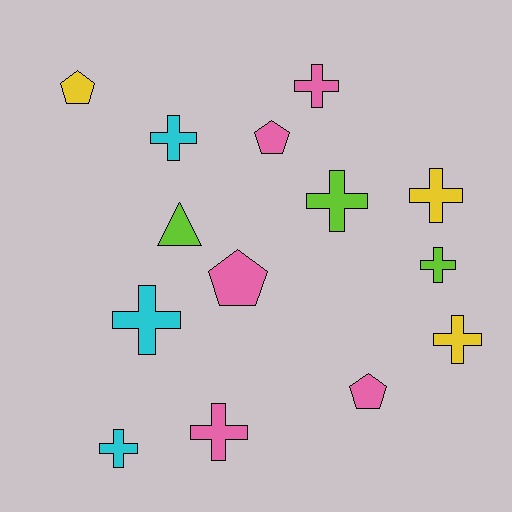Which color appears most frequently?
Pink, with 5 objects.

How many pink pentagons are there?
There are 3 pink pentagons.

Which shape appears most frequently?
Cross, with 9 objects.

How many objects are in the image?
There are 14 objects.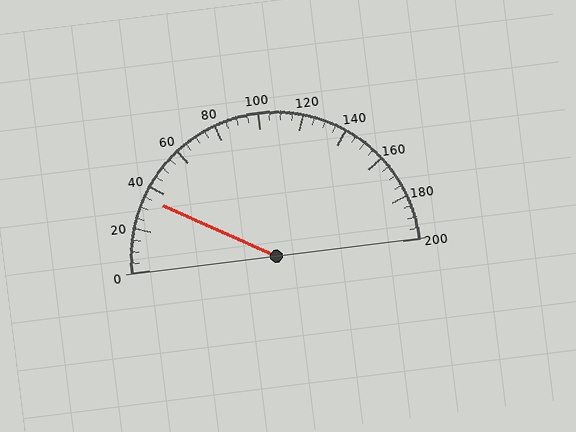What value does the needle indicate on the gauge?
The needle indicates approximately 35.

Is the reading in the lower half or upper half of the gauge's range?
The reading is in the lower half of the range (0 to 200).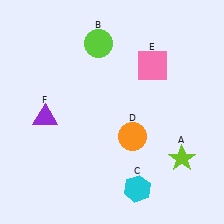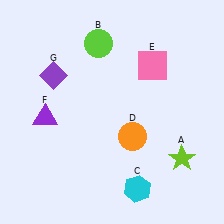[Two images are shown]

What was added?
A purple diamond (G) was added in Image 2.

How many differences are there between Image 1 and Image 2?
There is 1 difference between the two images.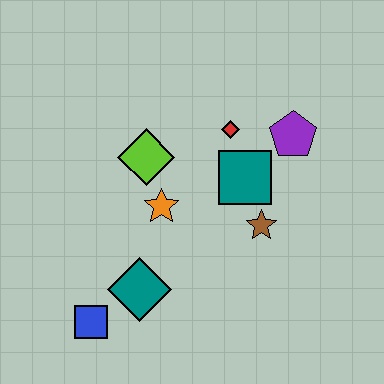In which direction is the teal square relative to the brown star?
The teal square is above the brown star.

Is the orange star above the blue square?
Yes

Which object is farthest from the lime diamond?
The blue square is farthest from the lime diamond.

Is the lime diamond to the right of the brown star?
No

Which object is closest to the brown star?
The teal square is closest to the brown star.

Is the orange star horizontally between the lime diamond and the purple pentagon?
Yes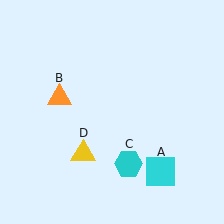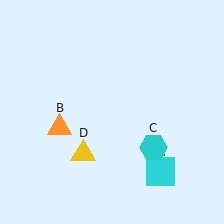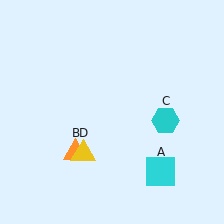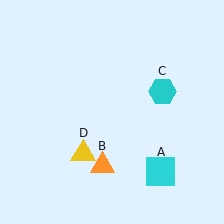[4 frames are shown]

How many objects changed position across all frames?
2 objects changed position: orange triangle (object B), cyan hexagon (object C).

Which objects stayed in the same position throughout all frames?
Cyan square (object A) and yellow triangle (object D) remained stationary.